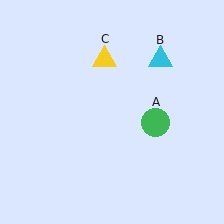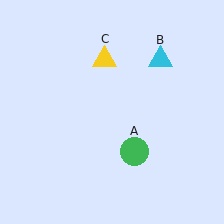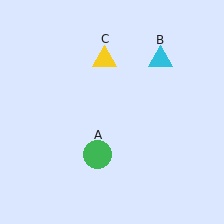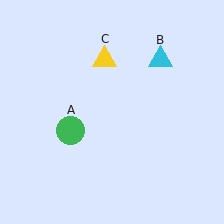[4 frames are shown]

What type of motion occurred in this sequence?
The green circle (object A) rotated clockwise around the center of the scene.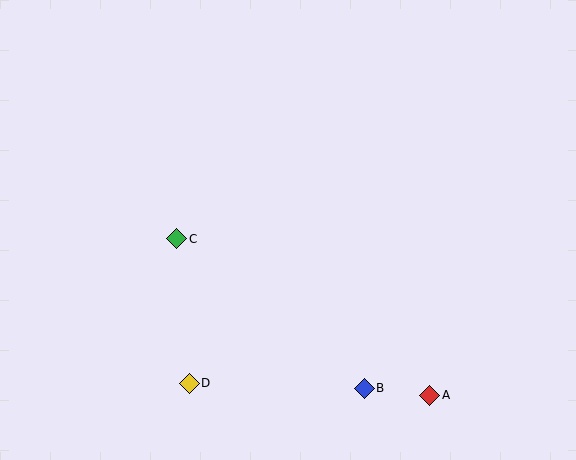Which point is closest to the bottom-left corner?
Point D is closest to the bottom-left corner.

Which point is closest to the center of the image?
Point C at (177, 239) is closest to the center.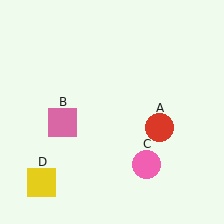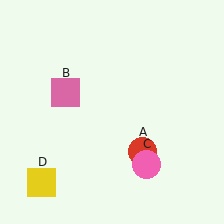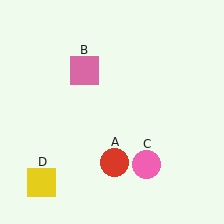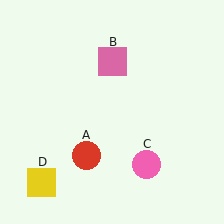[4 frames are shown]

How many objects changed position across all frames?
2 objects changed position: red circle (object A), pink square (object B).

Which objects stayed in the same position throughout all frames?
Pink circle (object C) and yellow square (object D) remained stationary.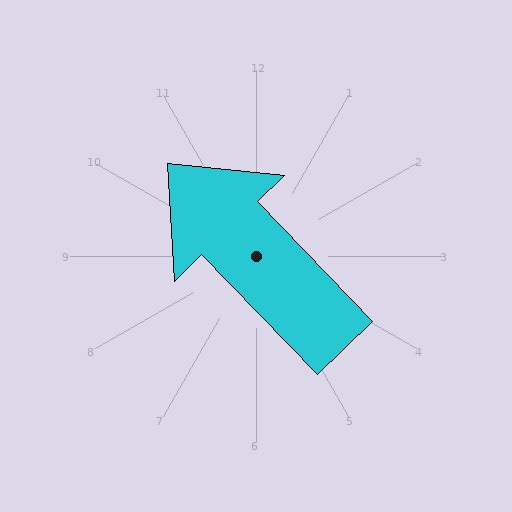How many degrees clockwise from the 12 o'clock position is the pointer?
Approximately 316 degrees.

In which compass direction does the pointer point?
Northwest.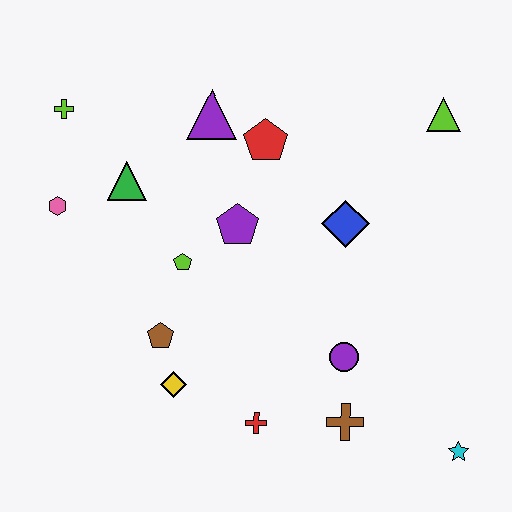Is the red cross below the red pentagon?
Yes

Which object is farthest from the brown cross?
The lime cross is farthest from the brown cross.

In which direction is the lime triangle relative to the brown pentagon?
The lime triangle is to the right of the brown pentagon.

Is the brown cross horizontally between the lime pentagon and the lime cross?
No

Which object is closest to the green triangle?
The pink hexagon is closest to the green triangle.